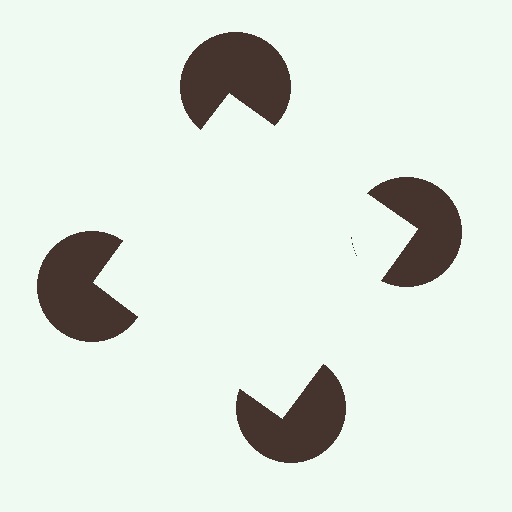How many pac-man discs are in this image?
There are 4 — one at each vertex of the illusory square.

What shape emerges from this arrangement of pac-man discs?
An illusory square — its edges are inferred from the aligned wedge cuts in the pac-man discs, not physically drawn.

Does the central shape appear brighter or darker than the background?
It typically appears slightly brighter than the background, even though no actual brightness change is drawn.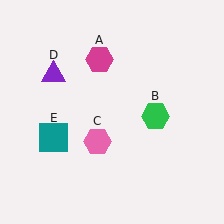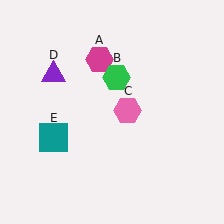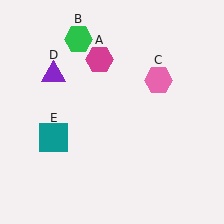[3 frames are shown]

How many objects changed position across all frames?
2 objects changed position: green hexagon (object B), pink hexagon (object C).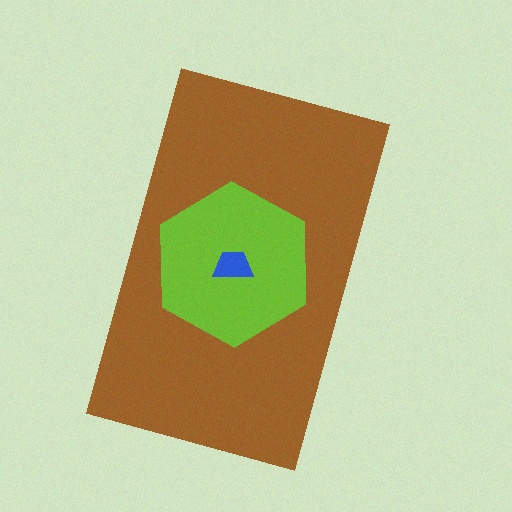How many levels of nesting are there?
3.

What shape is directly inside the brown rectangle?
The lime hexagon.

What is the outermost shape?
The brown rectangle.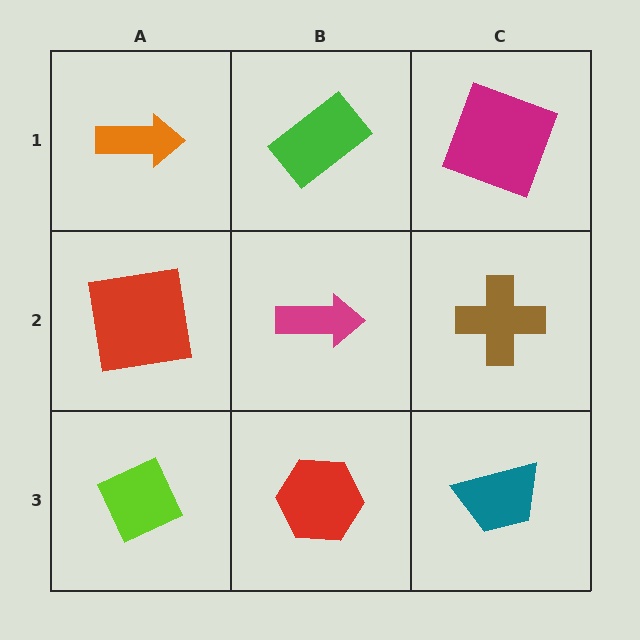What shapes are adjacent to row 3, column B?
A magenta arrow (row 2, column B), a lime diamond (row 3, column A), a teal trapezoid (row 3, column C).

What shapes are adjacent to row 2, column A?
An orange arrow (row 1, column A), a lime diamond (row 3, column A), a magenta arrow (row 2, column B).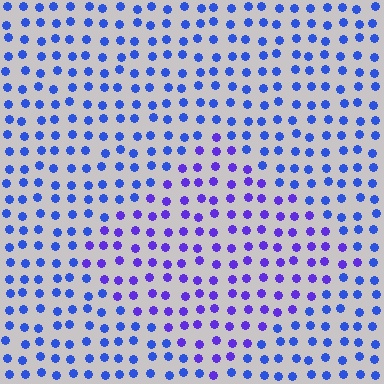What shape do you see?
I see a diamond.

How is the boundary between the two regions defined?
The boundary is defined purely by a slight shift in hue (about 30 degrees). Spacing, size, and orientation are identical on both sides.